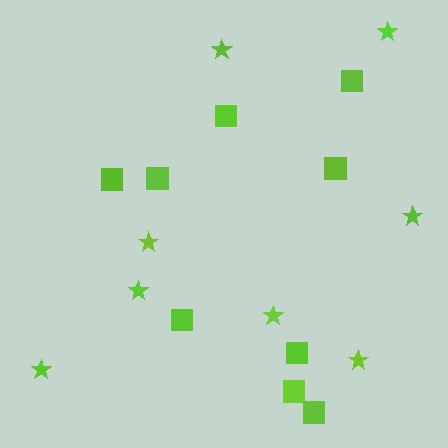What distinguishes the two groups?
There are 2 groups: one group of stars (8) and one group of squares (9).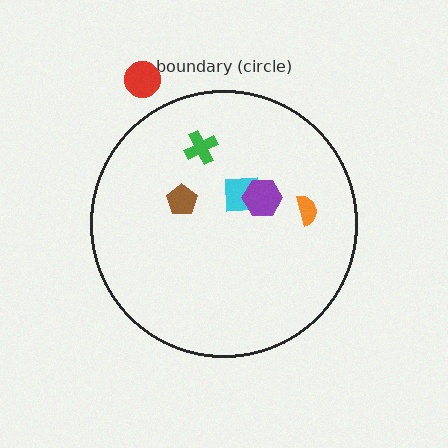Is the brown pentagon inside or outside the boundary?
Inside.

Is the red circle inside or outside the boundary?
Outside.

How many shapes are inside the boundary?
5 inside, 1 outside.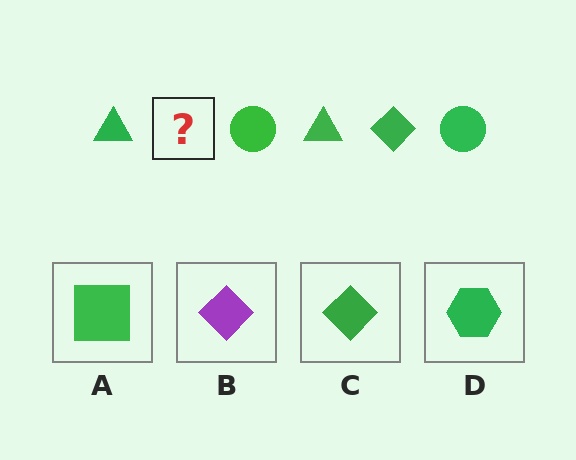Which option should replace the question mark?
Option C.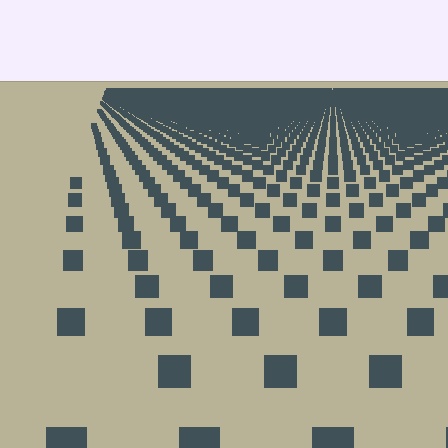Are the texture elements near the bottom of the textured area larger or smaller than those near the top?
Larger. Near the bottom, elements are closer to the viewer and appear at a bigger on-screen size.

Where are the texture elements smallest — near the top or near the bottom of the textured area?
Near the top.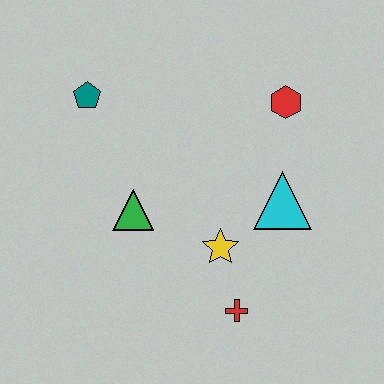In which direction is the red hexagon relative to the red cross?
The red hexagon is above the red cross.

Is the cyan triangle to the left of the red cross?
No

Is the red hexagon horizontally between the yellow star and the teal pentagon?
No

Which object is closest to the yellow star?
The red cross is closest to the yellow star.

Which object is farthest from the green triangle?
The red hexagon is farthest from the green triangle.